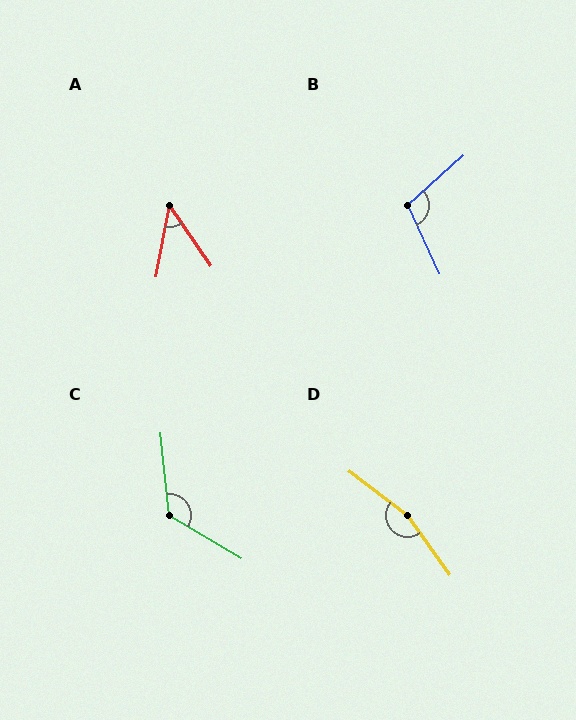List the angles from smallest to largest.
A (45°), B (107°), C (126°), D (163°).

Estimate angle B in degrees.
Approximately 107 degrees.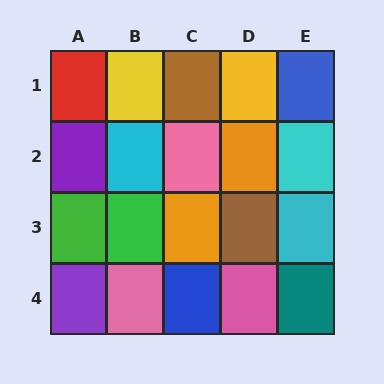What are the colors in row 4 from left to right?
Purple, pink, blue, pink, teal.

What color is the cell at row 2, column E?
Cyan.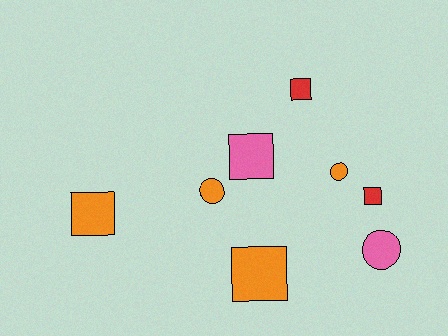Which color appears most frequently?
Orange, with 4 objects.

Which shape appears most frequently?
Square, with 5 objects.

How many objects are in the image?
There are 8 objects.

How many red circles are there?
There are no red circles.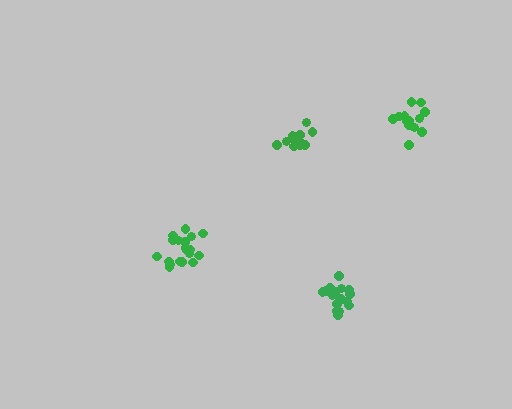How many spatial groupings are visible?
There are 4 spatial groupings.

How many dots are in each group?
Group 1: 17 dots, Group 2: 13 dots, Group 3: 19 dots, Group 4: 13 dots (62 total).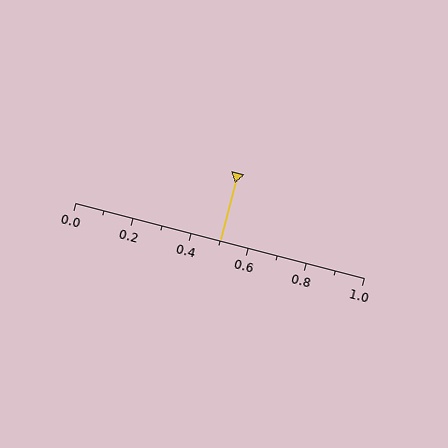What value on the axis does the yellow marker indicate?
The marker indicates approximately 0.5.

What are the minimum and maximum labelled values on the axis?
The axis runs from 0.0 to 1.0.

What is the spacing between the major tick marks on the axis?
The major ticks are spaced 0.2 apart.